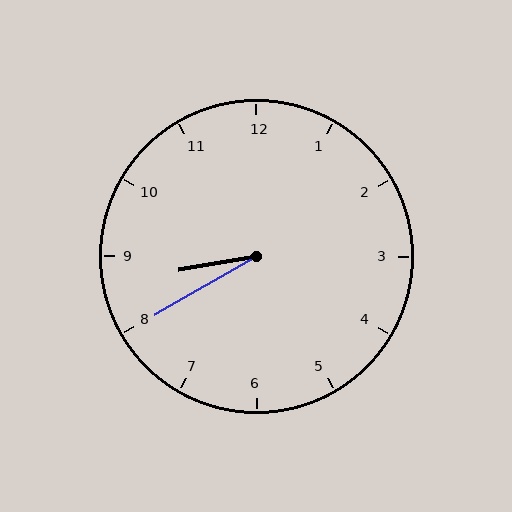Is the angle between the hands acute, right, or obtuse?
It is acute.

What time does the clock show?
8:40.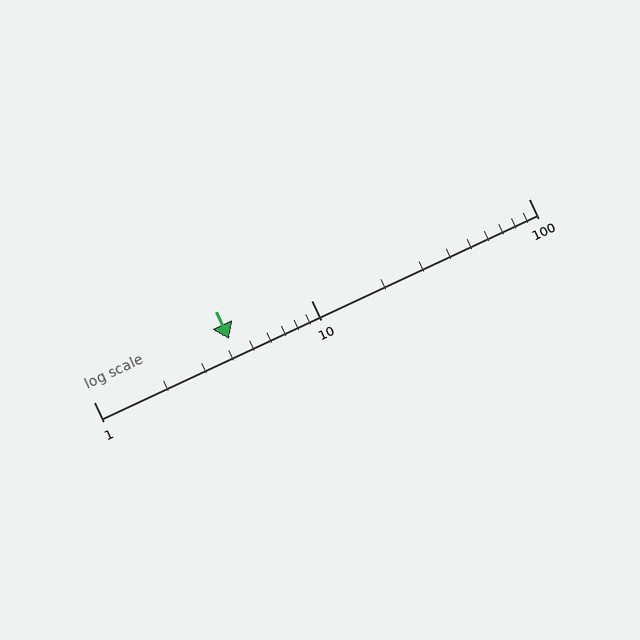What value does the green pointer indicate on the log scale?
The pointer indicates approximately 4.2.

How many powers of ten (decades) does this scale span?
The scale spans 2 decades, from 1 to 100.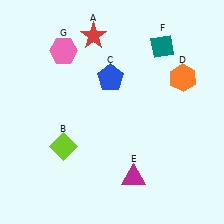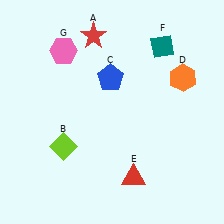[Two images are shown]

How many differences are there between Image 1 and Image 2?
There is 1 difference between the two images.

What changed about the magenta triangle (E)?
In Image 1, E is magenta. In Image 2, it changed to red.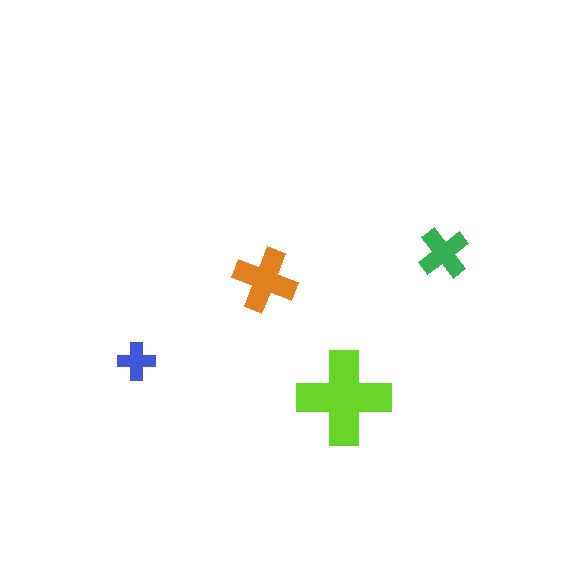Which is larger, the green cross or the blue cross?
The green one.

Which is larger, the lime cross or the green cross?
The lime one.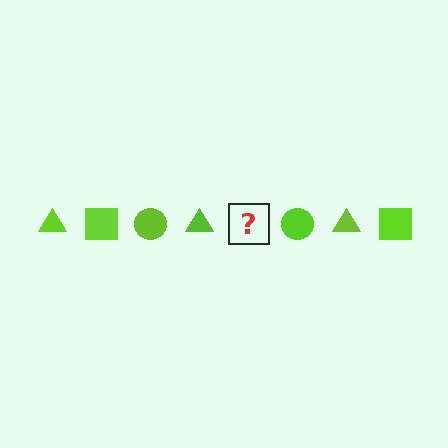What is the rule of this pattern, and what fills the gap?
The rule is that the pattern cycles through triangle, square, circle shapes in lime. The gap should be filled with a lime square.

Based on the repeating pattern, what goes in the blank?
The blank should be a lime square.